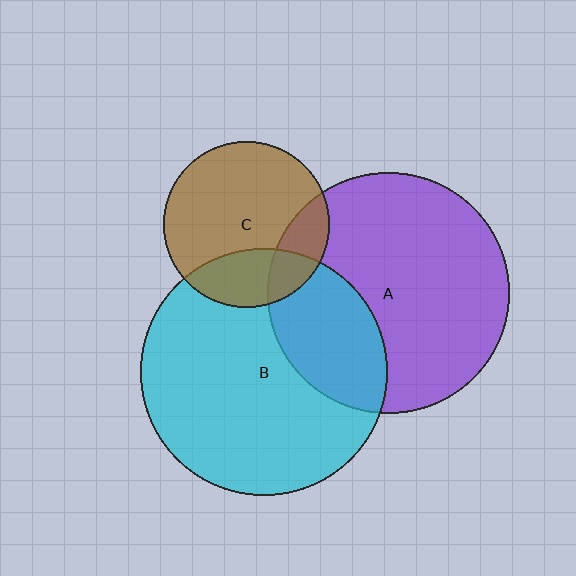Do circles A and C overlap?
Yes.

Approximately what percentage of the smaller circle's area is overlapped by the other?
Approximately 20%.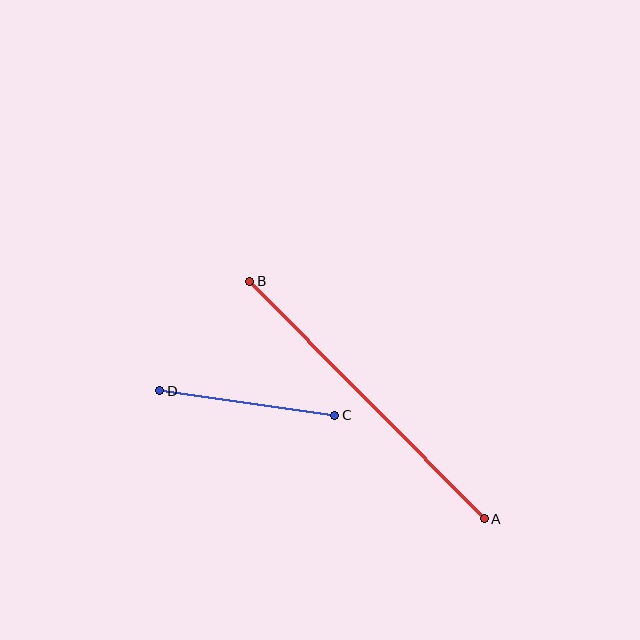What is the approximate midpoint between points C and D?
The midpoint is at approximately (247, 403) pixels.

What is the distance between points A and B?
The distance is approximately 334 pixels.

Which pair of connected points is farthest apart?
Points A and B are farthest apart.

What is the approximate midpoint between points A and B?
The midpoint is at approximately (367, 400) pixels.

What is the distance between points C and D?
The distance is approximately 177 pixels.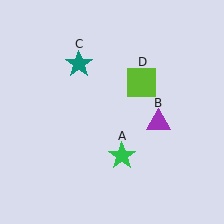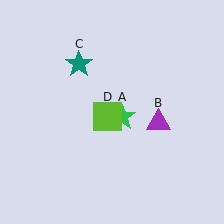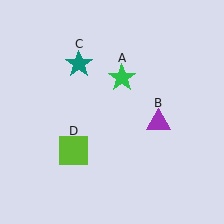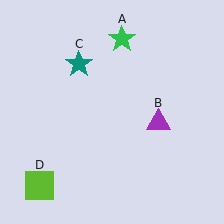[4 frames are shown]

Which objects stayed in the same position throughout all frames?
Purple triangle (object B) and teal star (object C) remained stationary.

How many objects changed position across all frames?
2 objects changed position: green star (object A), lime square (object D).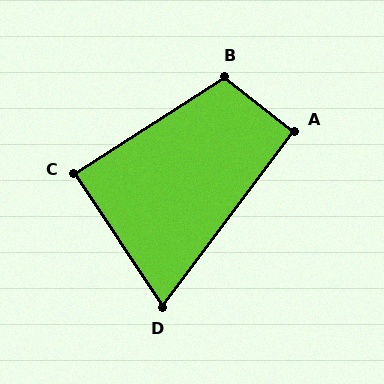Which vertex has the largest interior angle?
B, at approximately 110 degrees.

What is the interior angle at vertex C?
Approximately 89 degrees (approximately right).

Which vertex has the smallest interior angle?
D, at approximately 70 degrees.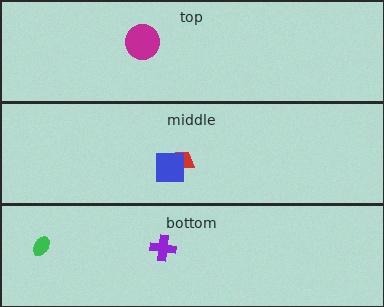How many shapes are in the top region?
1.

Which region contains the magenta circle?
The top region.